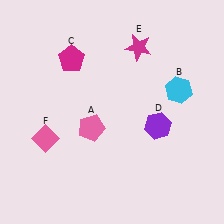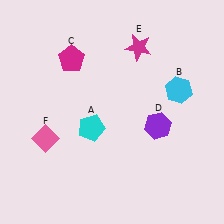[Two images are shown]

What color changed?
The pentagon (A) changed from pink in Image 1 to cyan in Image 2.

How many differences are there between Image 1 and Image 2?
There is 1 difference between the two images.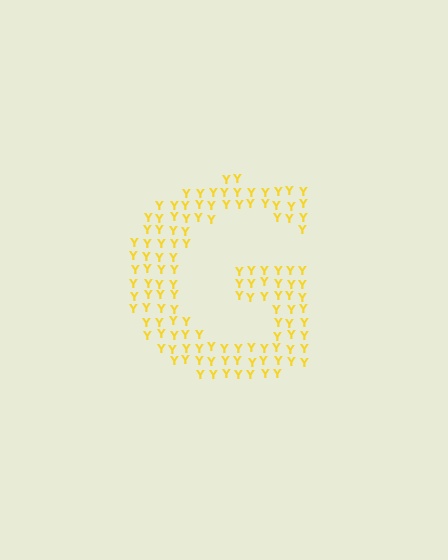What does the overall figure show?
The overall figure shows the letter G.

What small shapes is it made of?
It is made of small letter Y's.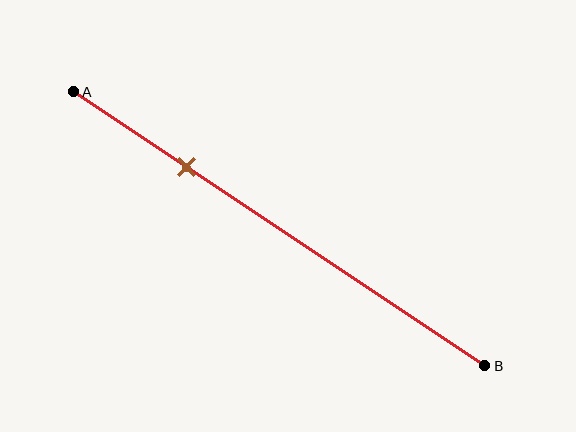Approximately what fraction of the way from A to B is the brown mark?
The brown mark is approximately 25% of the way from A to B.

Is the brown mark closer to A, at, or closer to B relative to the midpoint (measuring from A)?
The brown mark is closer to point A than the midpoint of segment AB.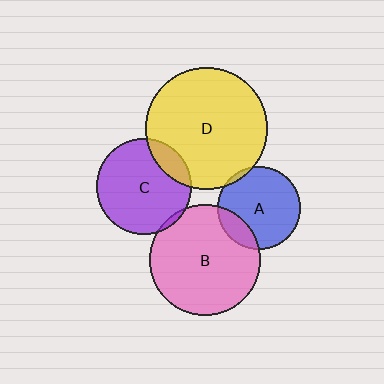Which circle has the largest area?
Circle D (yellow).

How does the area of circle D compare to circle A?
Approximately 2.1 times.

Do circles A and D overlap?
Yes.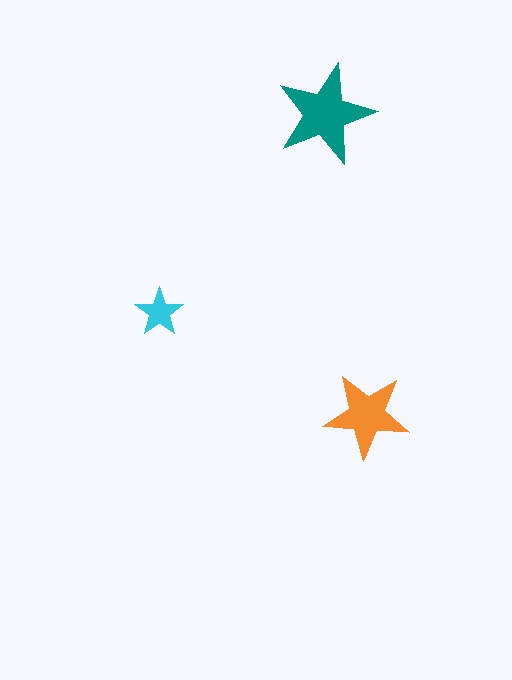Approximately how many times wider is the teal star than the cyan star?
About 2 times wider.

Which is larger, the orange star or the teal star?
The teal one.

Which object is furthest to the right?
The orange star is rightmost.